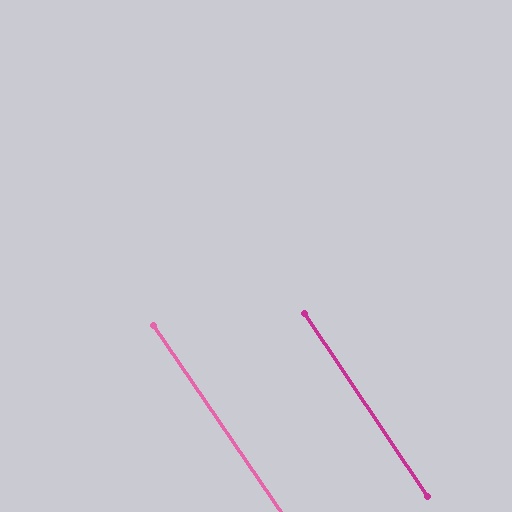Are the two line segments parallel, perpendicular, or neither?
Parallel — their directions differ by only 0.6°.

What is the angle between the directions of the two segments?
Approximately 1 degree.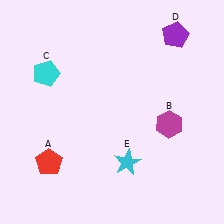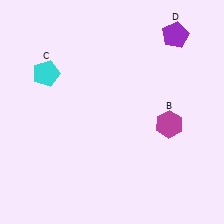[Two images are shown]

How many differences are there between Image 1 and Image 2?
There are 2 differences between the two images.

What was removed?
The cyan star (E), the red pentagon (A) were removed in Image 2.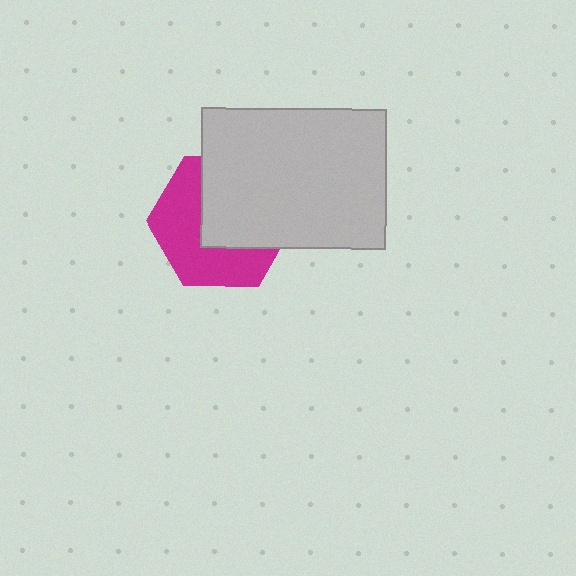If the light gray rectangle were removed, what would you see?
You would see the complete magenta hexagon.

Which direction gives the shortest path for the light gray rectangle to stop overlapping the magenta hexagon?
Moving toward the upper-right gives the shortest separation.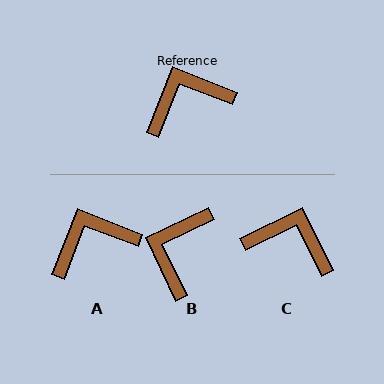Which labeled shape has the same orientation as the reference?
A.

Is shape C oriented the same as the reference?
No, it is off by about 42 degrees.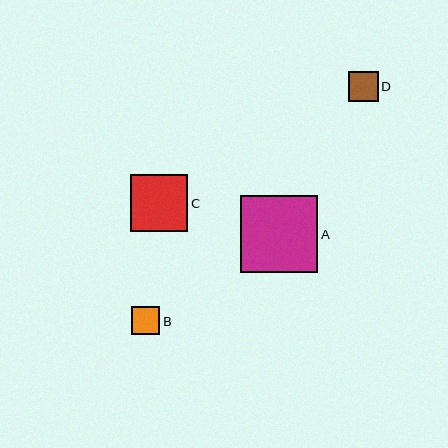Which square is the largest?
Square A is the largest with a size of approximately 77 pixels.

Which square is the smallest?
Square B is the smallest with a size of approximately 28 pixels.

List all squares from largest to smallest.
From largest to smallest: A, C, D, B.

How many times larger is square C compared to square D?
Square C is approximately 1.9 times the size of square D.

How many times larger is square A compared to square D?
Square A is approximately 2.6 times the size of square D.